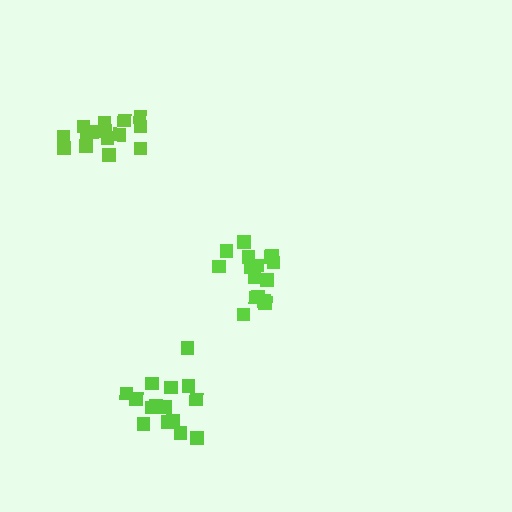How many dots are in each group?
Group 1: 15 dots, Group 2: 17 dots, Group 3: 15 dots (47 total).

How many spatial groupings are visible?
There are 3 spatial groupings.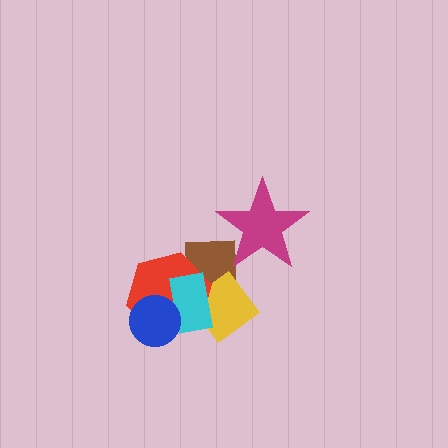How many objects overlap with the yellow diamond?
3 objects overlap with the yellow diamond.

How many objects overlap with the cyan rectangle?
4 objects overlap with the cyan rectangle.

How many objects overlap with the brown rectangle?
4 objects overlap with the brown rectangle.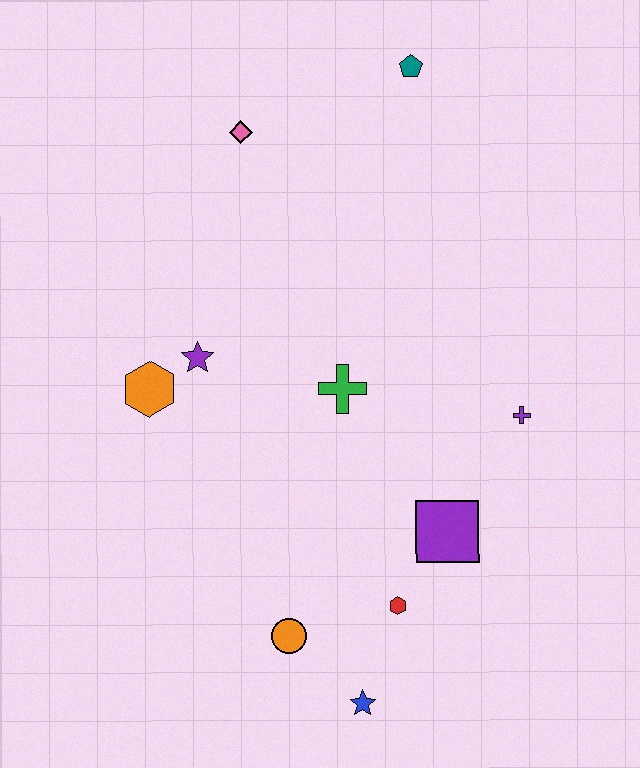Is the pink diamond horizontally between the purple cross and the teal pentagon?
No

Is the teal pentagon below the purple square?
No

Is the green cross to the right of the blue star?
No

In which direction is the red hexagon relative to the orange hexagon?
The red hexagon is to the right of the orange hexagon.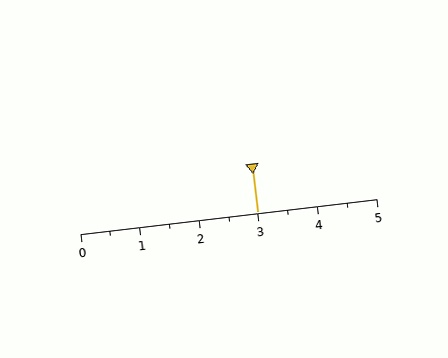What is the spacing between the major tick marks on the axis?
The major ticks are spaced 1 apart.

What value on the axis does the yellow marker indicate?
The marker indicates approximately 3.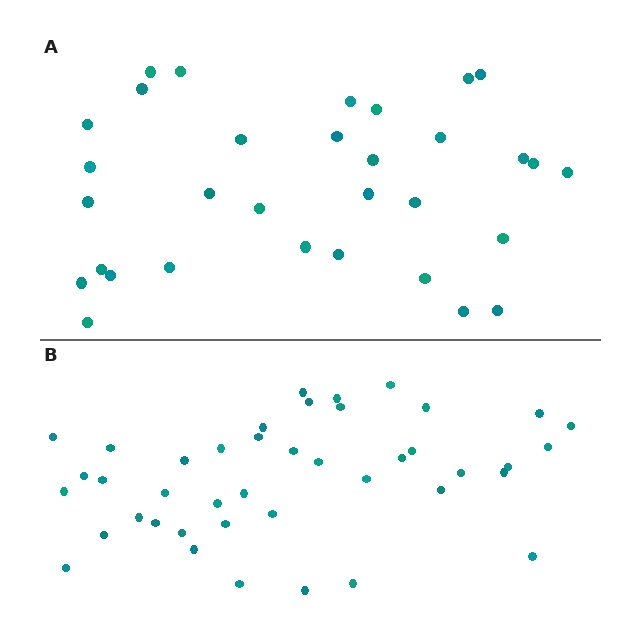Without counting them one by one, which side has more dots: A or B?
Region B (the bottom region) has more dots.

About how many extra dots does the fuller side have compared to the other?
Region B has roughly 10 or so more dots than region A.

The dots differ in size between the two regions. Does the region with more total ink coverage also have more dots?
No. Region A has more total ink coverage because its dots are larger, but region B actually contains more individual dots. Total area can be misleading — the number of items is what matters here.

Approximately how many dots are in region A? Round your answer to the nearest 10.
About 30 dots. (The exact count is 32, which rounds to 30.)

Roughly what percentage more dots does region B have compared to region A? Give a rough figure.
About 30% more.